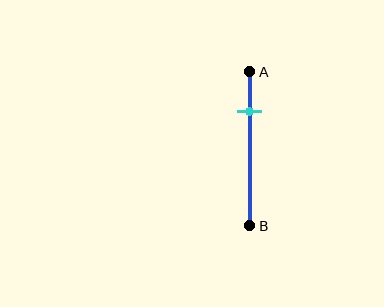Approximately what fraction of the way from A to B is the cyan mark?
The cyan mark is approximately 25% of the way from A to B.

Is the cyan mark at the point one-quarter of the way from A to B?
Yes, the mark is approximately at the one-quarter point.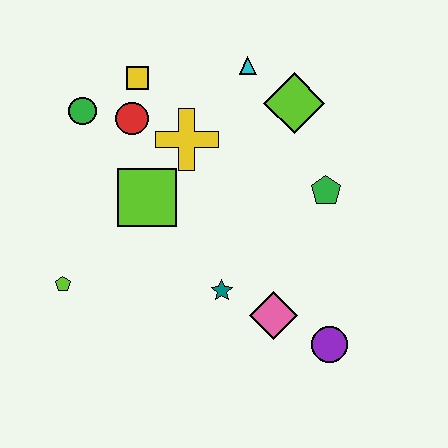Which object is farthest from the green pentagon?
The lime pentagon is farthest from the green pentagon.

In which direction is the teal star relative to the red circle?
The teal star is below the red circle.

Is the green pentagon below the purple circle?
No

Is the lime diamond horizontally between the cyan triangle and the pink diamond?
No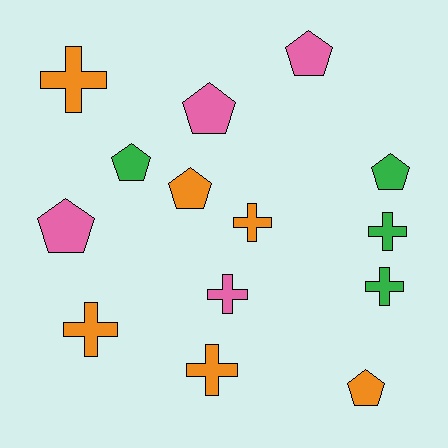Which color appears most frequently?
Orange, with 6 objects.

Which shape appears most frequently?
Pentagon, with 7 objects.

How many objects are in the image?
There are 14 objects.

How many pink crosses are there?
There is 1 pink cross.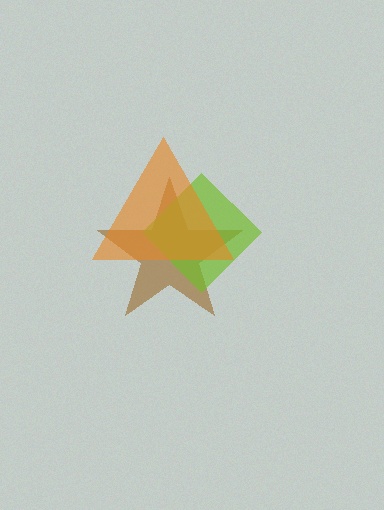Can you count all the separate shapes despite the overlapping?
Yes, there are 3 separate shapes.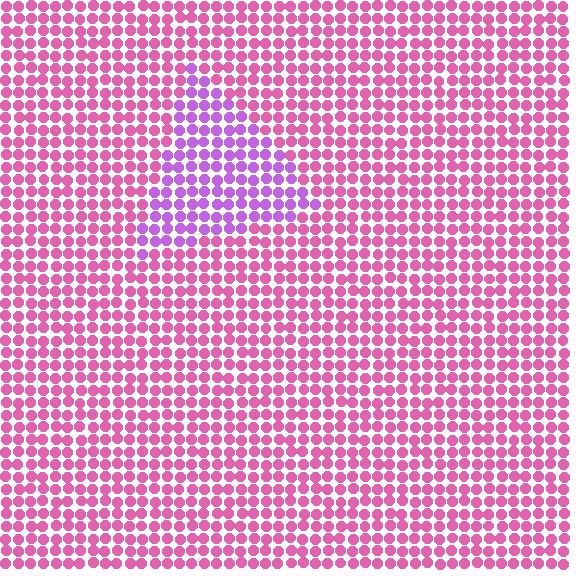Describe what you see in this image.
The image is filled with small pink elements in a uniform arrangement. A triangle-shaped region is visible where the elements are tinted to a slightly different hue, forming a subtle color boundary.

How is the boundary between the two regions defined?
The boundary is defined purely by a slight shift in hue (about 40 degrees). Spacing, size, and orientation are identical on both sides.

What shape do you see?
I see a triangle.